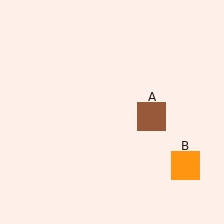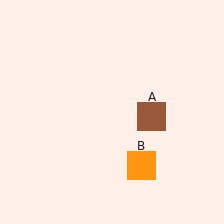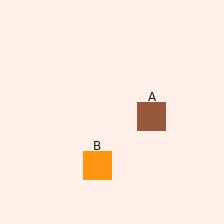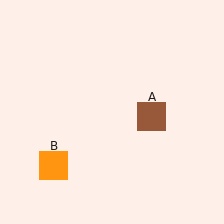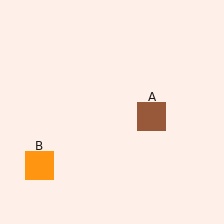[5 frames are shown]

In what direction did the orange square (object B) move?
The orange square (object B) moved left.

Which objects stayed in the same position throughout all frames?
Brown square (object A) remained stationary.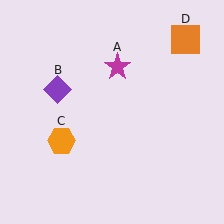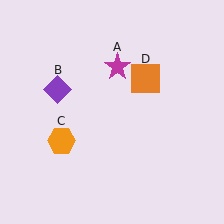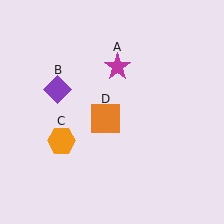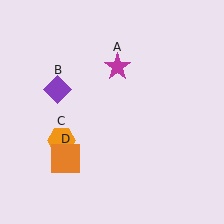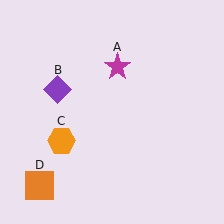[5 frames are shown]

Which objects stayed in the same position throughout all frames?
Magenta star (object A) and purple diamond (object B) and orange hexagon (object C) remained stationary.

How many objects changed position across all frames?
1 object changed position: orange square (object D).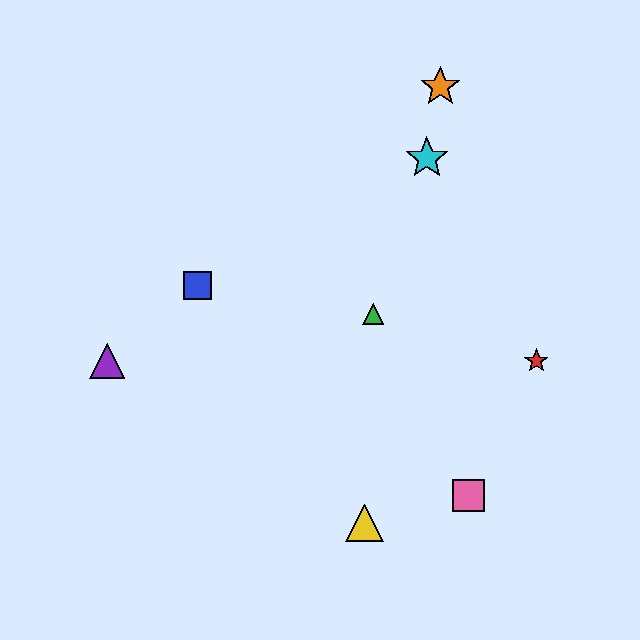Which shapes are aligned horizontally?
The red star, the purple triangle are aligned horizontally.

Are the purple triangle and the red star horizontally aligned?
Yes, both are at y≈361.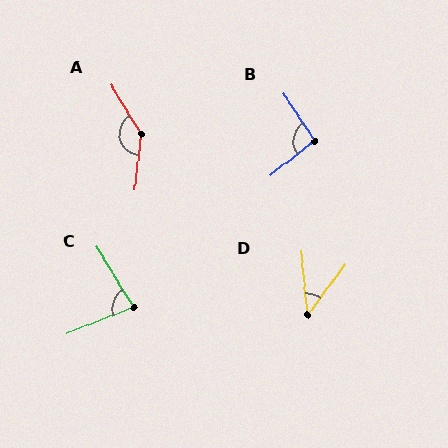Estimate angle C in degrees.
Approximately 79 degrees.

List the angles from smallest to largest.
D (43°), C (79°), B (94°), A (142°).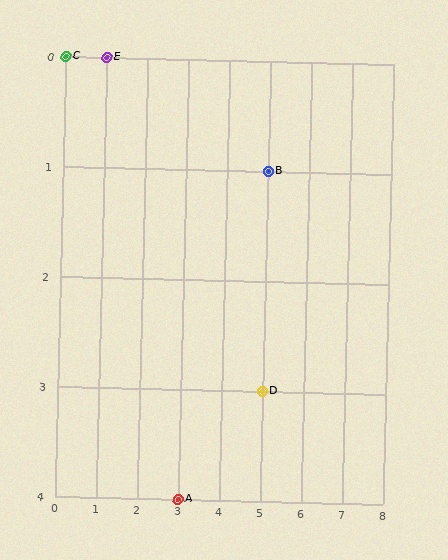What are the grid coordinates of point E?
Point E is at grid coordinates (1, 0).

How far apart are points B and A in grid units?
Points B and A are 2 columns and 3 rows apart (about 3.6 grid units diagonally).